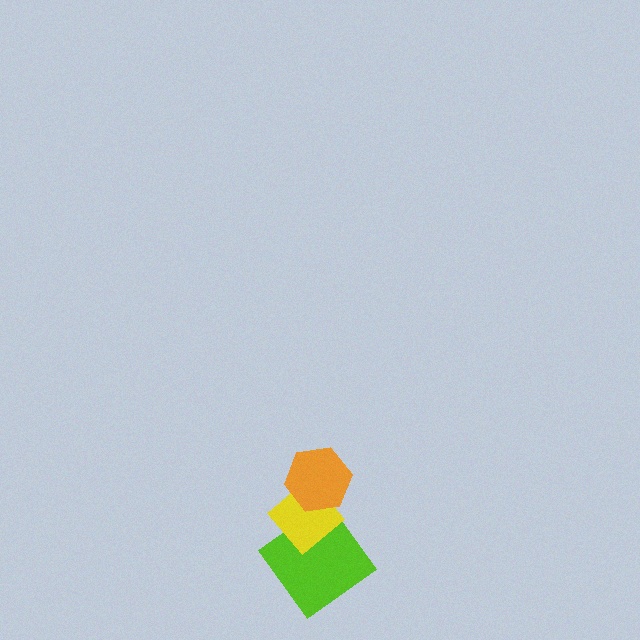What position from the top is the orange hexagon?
The orange hexagon is 1st from the top.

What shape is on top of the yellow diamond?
The orange hexagon is on top of the yellow diamond.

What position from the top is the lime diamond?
The lime diamond is 3rd from the top.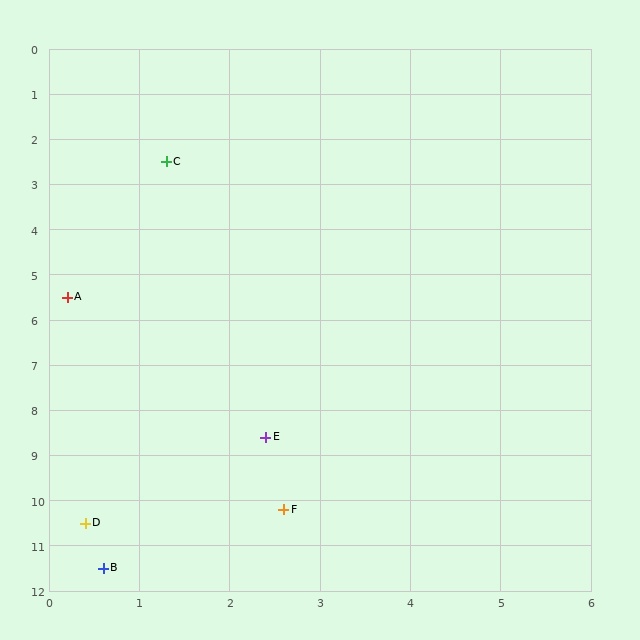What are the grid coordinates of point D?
Point D is at approximately (0.4, 10.5).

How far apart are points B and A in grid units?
Points B and A are about 6.0 grid units apart.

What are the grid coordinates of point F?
Point F is at approximately (2.6, 10.2).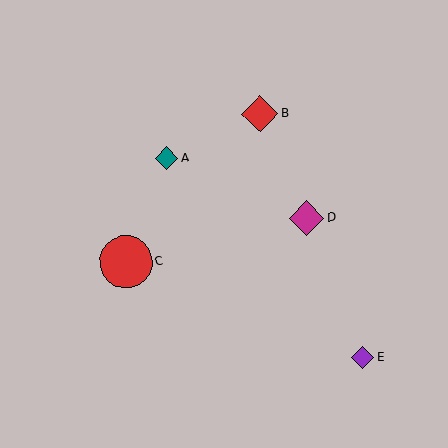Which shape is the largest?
The red circle (labeled C) is the largest.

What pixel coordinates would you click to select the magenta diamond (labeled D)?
Click at (306, 218) to select the magenta diamond D.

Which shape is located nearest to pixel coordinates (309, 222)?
The magenta diamond (labeled D) at (306, 218) is nearest to that location.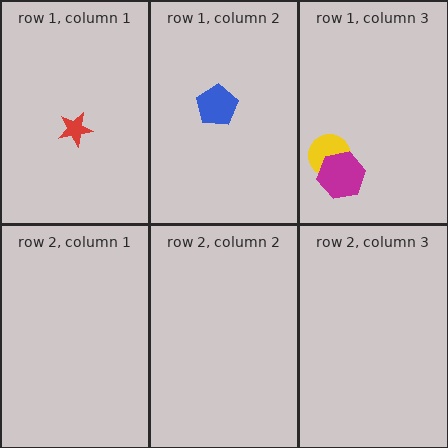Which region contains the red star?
The row 1, column 1 region.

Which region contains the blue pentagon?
The row 1, column 2 region.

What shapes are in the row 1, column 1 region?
The red star.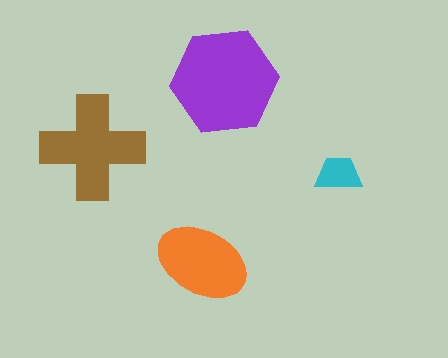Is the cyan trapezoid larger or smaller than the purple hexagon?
Smaller.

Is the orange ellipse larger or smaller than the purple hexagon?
Smaller.